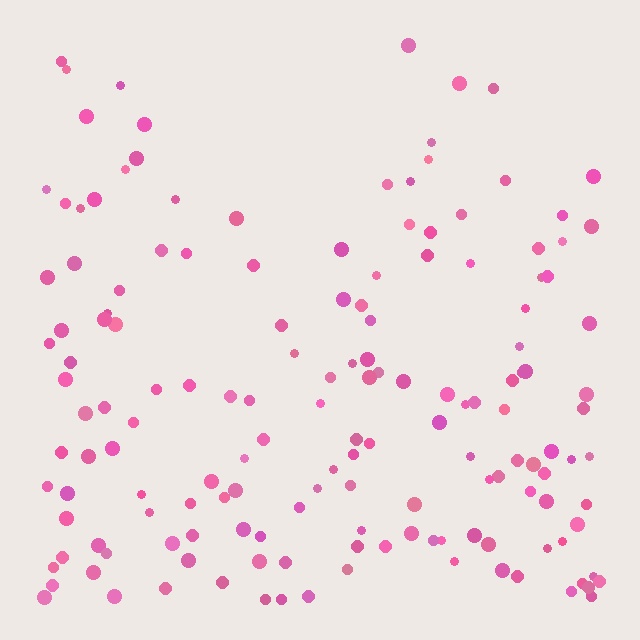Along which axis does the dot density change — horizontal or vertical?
Vertical.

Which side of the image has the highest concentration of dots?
The bottom.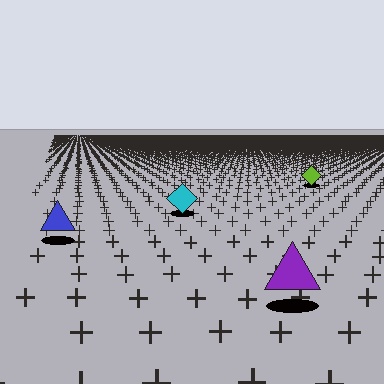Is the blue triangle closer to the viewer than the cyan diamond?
Yes. The blue triangle is closer — you can tell from the texture gradient: the ground texture is coarser near it.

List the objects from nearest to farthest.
From nearest to farthest: the purple triangle, the blue triangle, the cyan diamond, the lime diamond.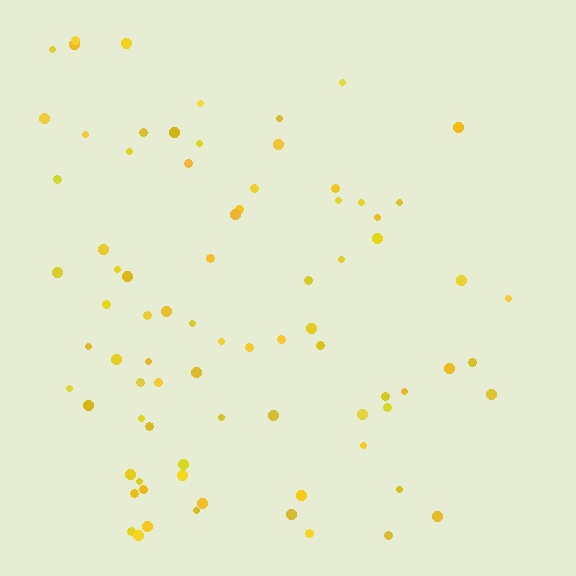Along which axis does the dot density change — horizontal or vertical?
Horizontal.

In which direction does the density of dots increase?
From right to left, with the left side densest.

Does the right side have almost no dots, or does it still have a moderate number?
Still a moderate number, just noticeably fewer than the left.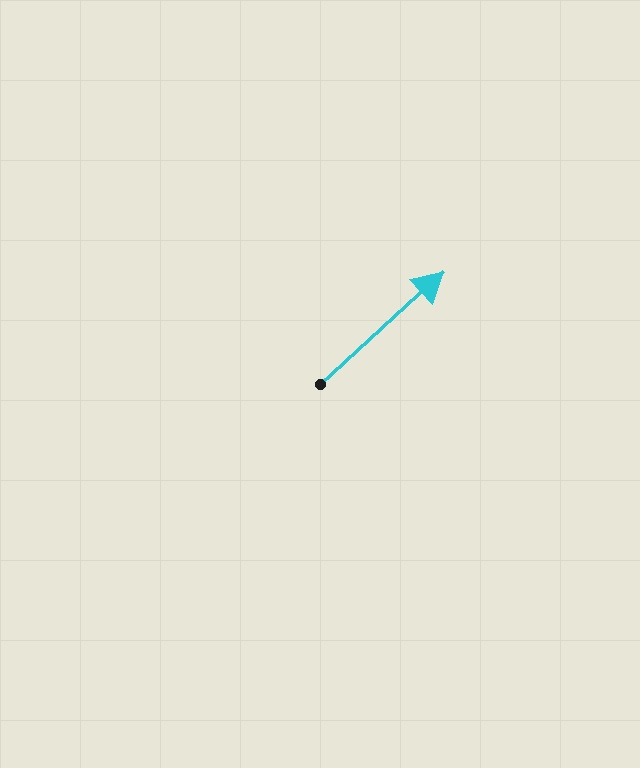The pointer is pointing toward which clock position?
Roughly 2 o'clock.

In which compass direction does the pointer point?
Northeast.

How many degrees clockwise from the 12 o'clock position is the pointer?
Approximately 48 degrees.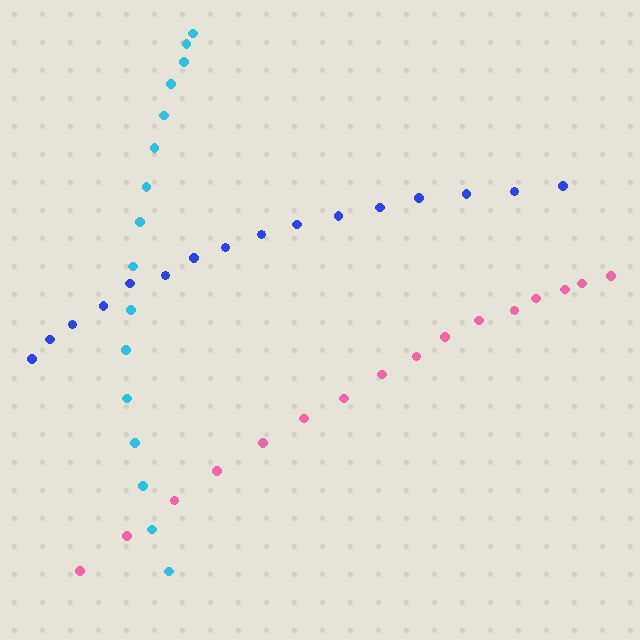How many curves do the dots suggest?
There are 3 distinct paths.